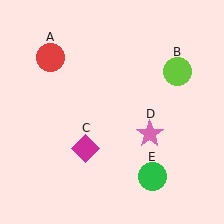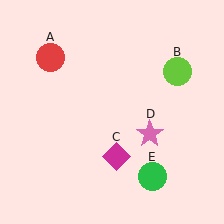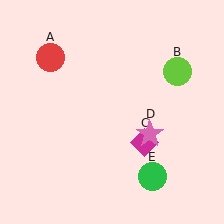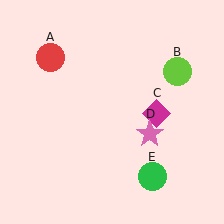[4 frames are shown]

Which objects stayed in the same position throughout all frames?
Red circle (object A) and lime circle (object B) and pink star (object D) and green circle (object E) remained stationary.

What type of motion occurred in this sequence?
The magenta diamond (object C) rotated counterclockwise around the center of the scene.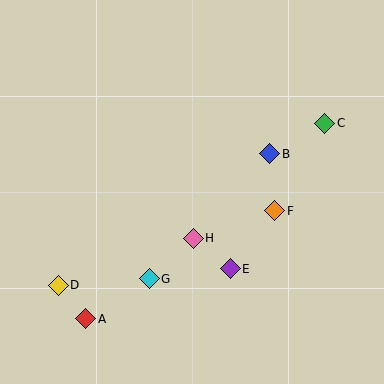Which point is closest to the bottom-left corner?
Point A is closest to the bottom-left corner.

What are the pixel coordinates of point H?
Point H is at (193, 238).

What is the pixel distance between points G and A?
The distance between G and A is 75 pixels.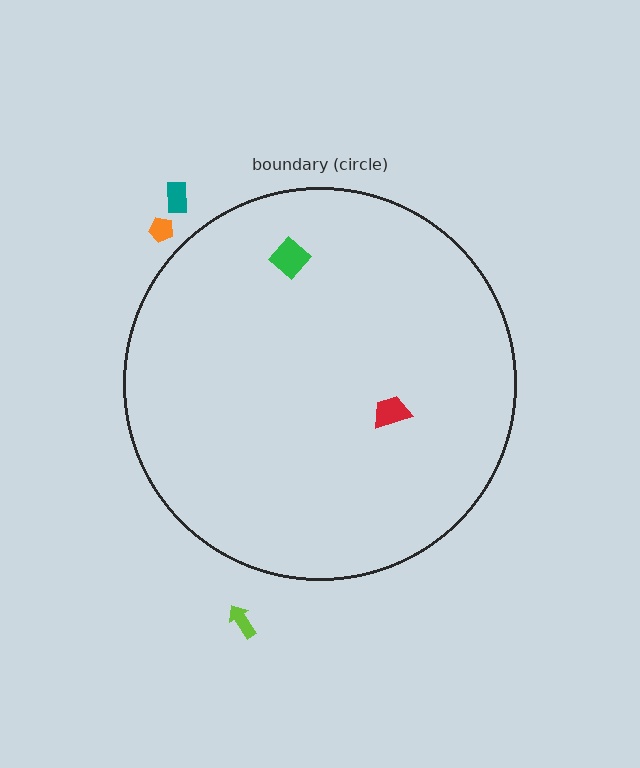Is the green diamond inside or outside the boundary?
Inside.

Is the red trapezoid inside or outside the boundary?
Inside.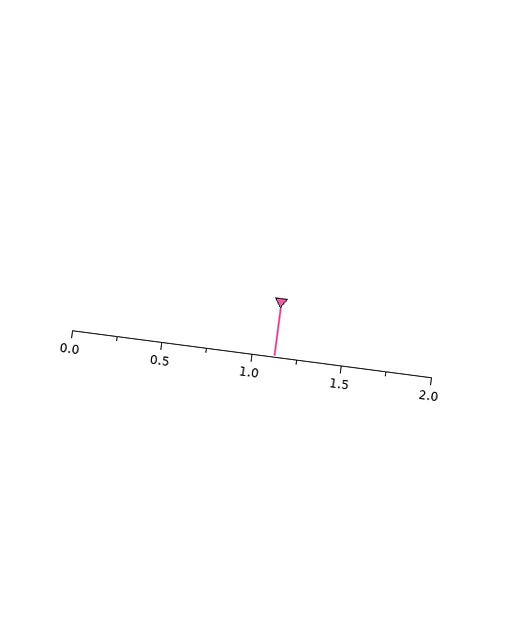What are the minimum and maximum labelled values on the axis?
The axis runs from 0.0 to 2.0.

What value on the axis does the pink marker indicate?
The marker indicates approximately 1.12.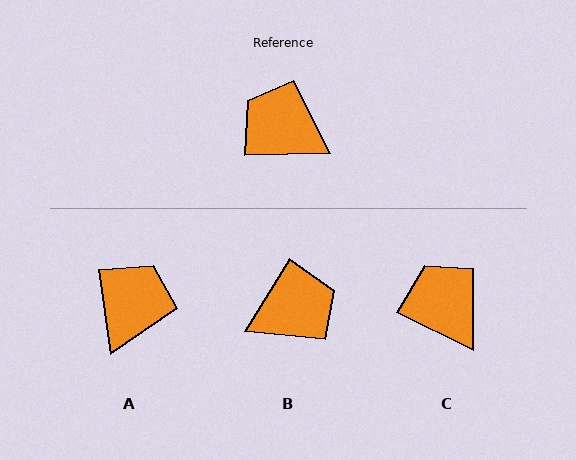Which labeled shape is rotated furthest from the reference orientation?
B, about 123 degrees away.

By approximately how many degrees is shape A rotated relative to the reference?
Approximately 83 degrees clockwise.